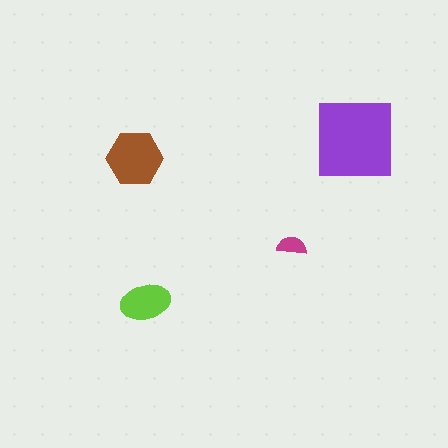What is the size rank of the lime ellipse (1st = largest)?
3rd.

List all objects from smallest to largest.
The magenta semicircle, the lime ellipse, the brown hexagon, the purple square.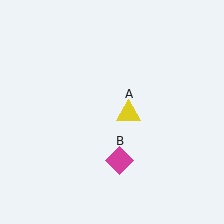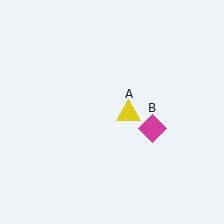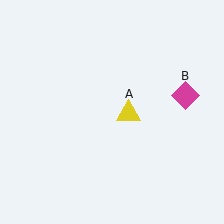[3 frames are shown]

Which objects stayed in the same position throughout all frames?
Yellow triangle (object A) remained stationary.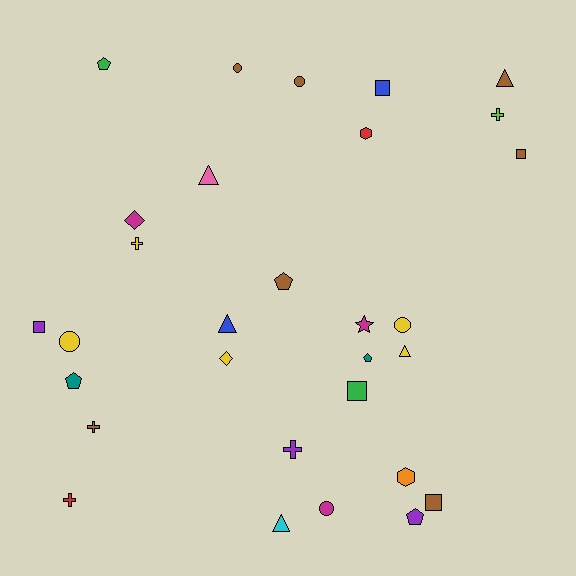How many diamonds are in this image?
There are 2 diamonds.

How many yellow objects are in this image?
There are 5 yellow objects.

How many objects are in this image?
There are 30 objects.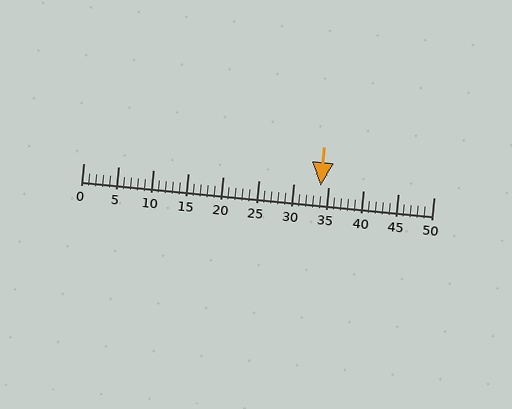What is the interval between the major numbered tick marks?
The major tick marks are spaced 5 units apart.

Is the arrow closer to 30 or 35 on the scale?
The arrow is closer to 35.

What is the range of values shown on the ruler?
The ruler shows values from 0 to 50.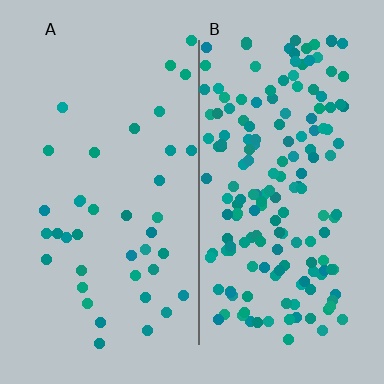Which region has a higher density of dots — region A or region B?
B (the right).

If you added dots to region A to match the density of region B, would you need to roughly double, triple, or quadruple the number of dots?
Approximately quadruple.